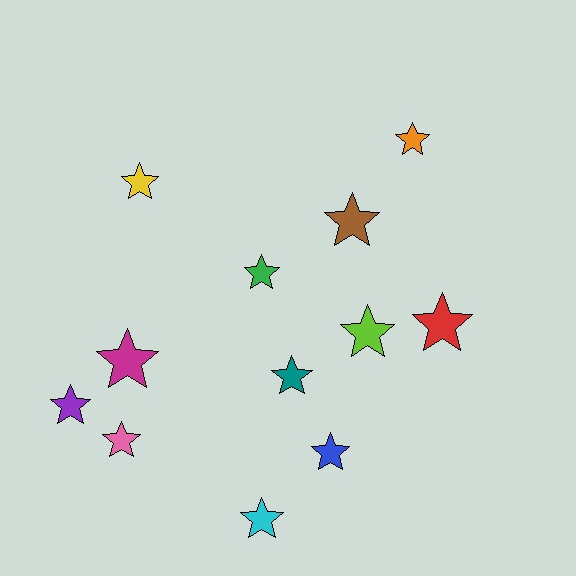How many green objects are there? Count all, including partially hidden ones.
There is 1 green object.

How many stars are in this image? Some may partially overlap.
There are 12 stars.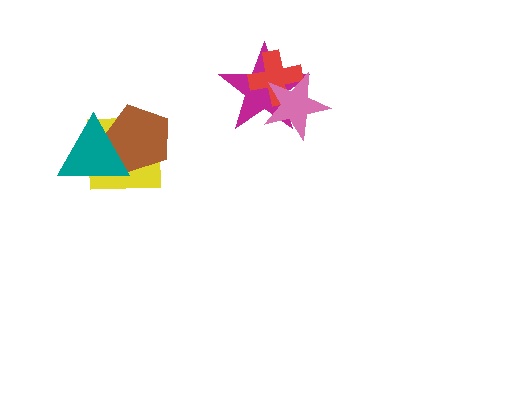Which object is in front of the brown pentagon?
The teal triangle is in front of the brown pentagon.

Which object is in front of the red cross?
The pink star is in front of the red cross.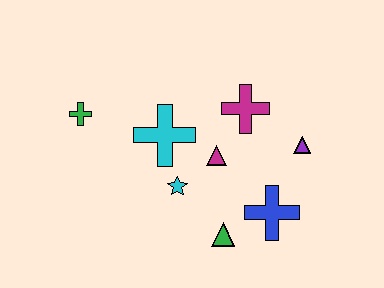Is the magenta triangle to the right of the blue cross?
No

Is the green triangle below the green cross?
Yes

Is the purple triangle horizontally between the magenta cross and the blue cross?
No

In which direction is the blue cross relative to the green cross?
The blue cross is to the right of the green cross.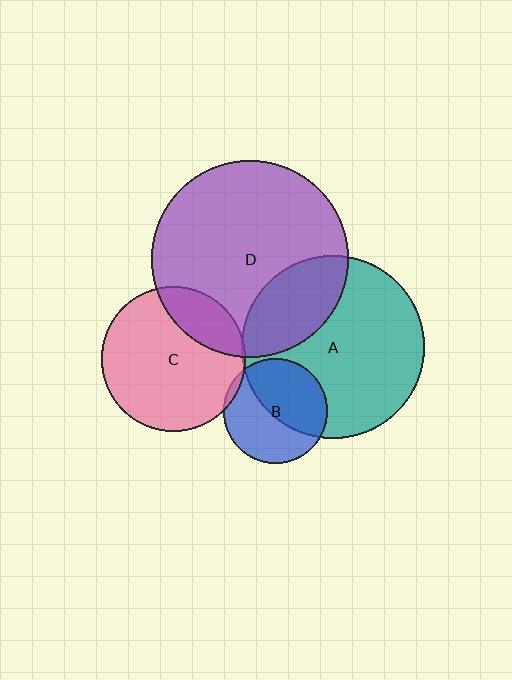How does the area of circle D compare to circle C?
Approximately 1.9 times.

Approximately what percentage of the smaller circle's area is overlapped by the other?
Approximately 25%.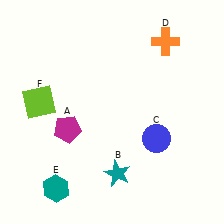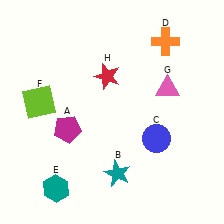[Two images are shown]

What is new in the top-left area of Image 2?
A red star (H) was added in the top-left area of Image 2.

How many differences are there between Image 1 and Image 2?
There are 2 differences between the two images.